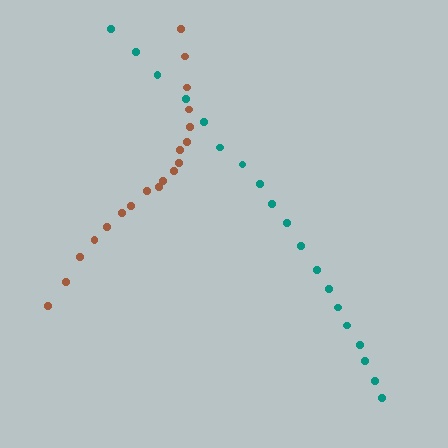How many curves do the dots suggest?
There are 2 distinct paths.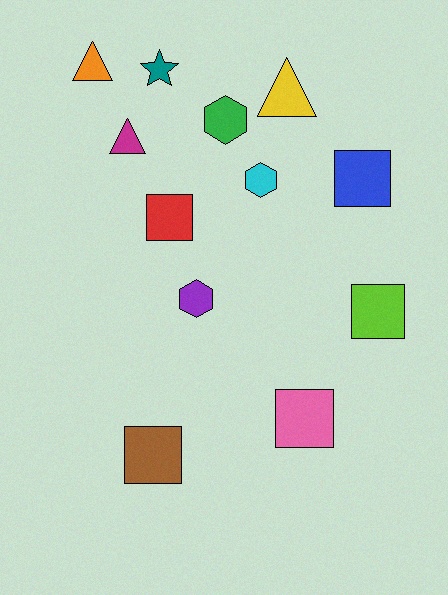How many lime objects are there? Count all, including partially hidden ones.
There is 1 lime object.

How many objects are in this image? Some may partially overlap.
There are 12 objects.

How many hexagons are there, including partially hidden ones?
There are 3 hexagons.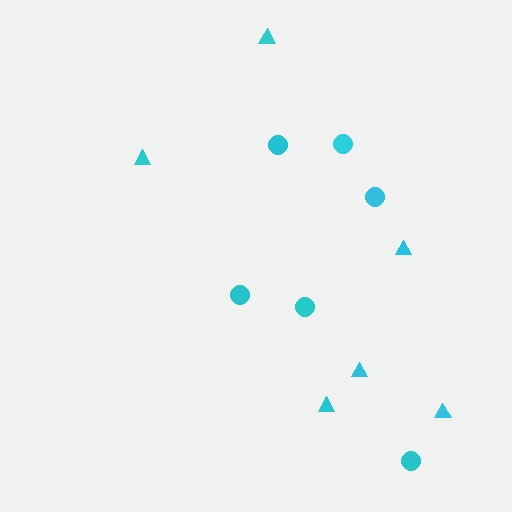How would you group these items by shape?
There are 2 groups: one group of circles (6) and one group of triangles (6).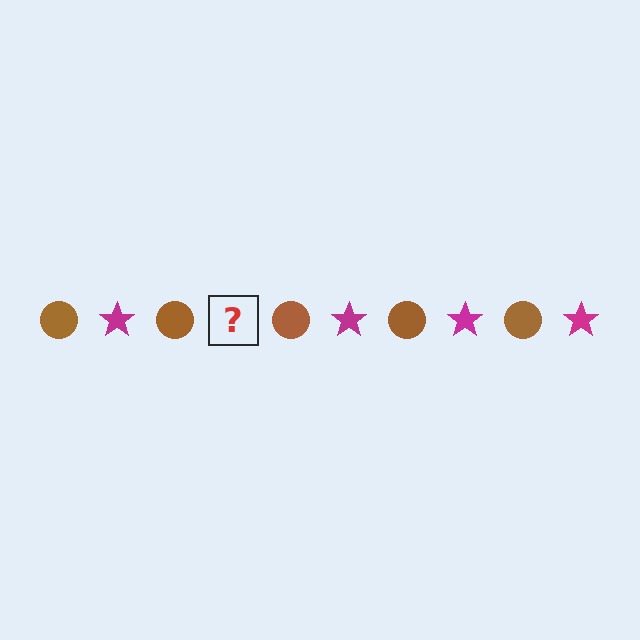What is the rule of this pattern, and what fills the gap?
The rule is that the pattern alternates between brown circle and magenta star. The gap should be filled with a magenta star.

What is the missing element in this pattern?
The missing element is a magenta star.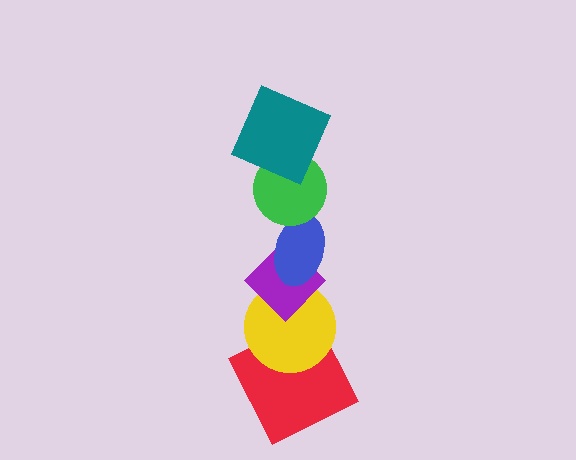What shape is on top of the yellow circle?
The purple diamond is on top of the yellow circle.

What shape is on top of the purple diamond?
The blue ellipse is on top of the purple diamond.